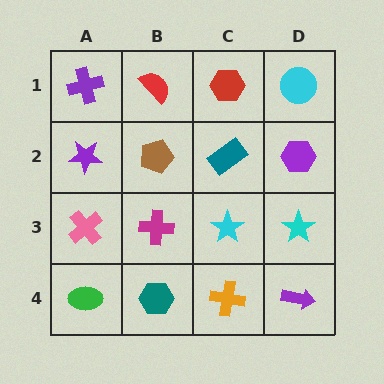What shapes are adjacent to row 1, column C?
A teal rectangle (row 2, column C), a red semicircle (row 1, column B), a cyan circle (row 1, column D).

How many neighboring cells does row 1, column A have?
2.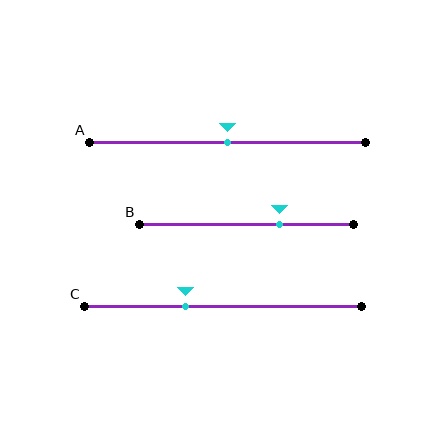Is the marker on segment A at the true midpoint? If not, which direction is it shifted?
Yes, the marker on segment A is at the true midpoint.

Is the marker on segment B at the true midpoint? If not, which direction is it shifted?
No, the marker on segment B is shifted to the right by about 15% of the segment length.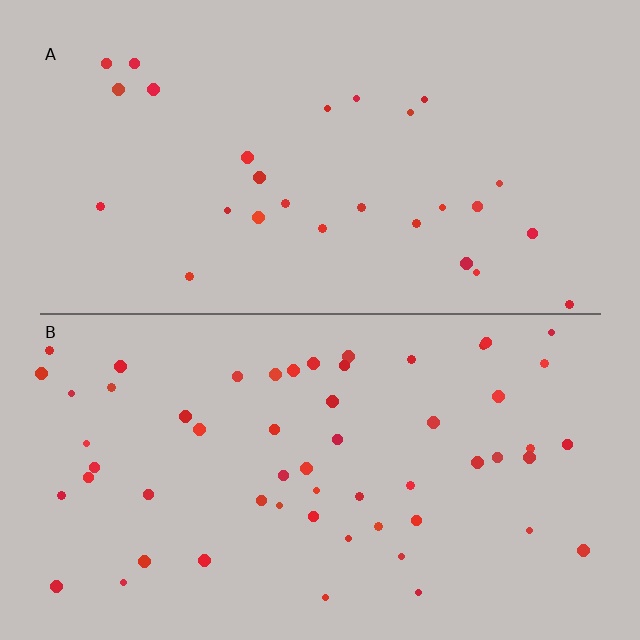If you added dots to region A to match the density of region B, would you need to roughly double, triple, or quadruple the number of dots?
Approximately double.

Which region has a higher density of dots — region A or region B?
B (the bottom).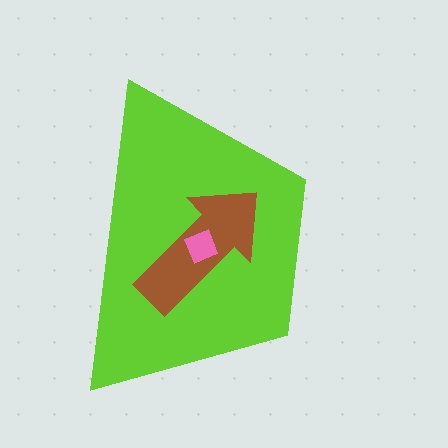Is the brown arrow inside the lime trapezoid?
Yes.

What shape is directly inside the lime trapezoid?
The brown arrow.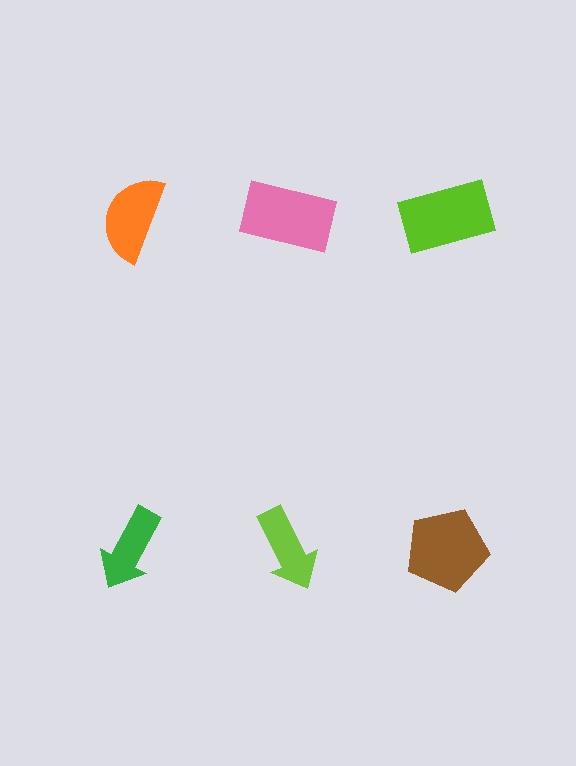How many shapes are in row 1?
3 shapes.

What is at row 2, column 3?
A brown pentagon.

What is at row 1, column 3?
A lime rectangle.